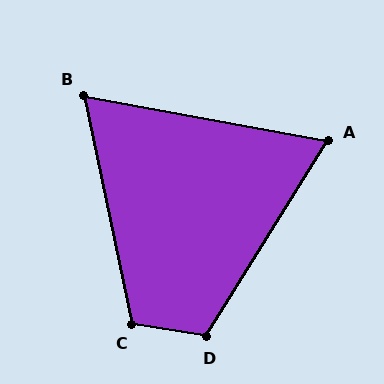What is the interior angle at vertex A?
Approximately 69 degrees (acute).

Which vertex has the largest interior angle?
D, at approximately 112 degrees.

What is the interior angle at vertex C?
Approximately 111 degrees (obtuse).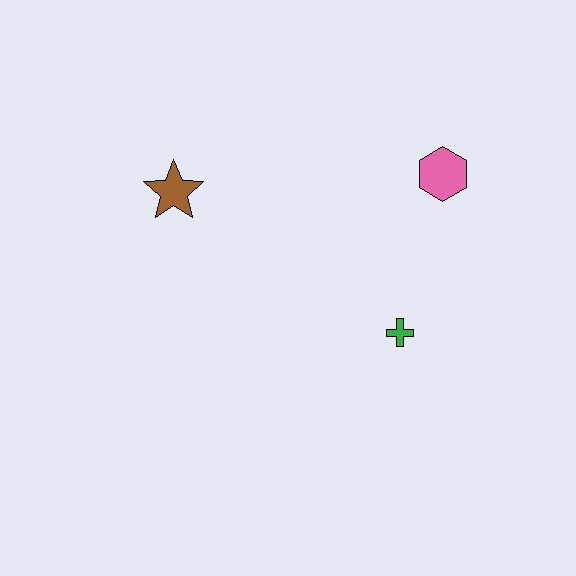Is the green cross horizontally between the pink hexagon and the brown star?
Yes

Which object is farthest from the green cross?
The brown star is farthest from the green cross.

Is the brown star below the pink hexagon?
Yes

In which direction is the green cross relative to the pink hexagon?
The green cross is below the pink hexagon.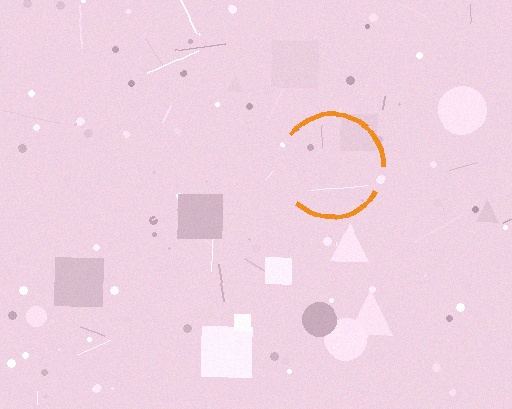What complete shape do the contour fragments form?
The contour fragments form a circle.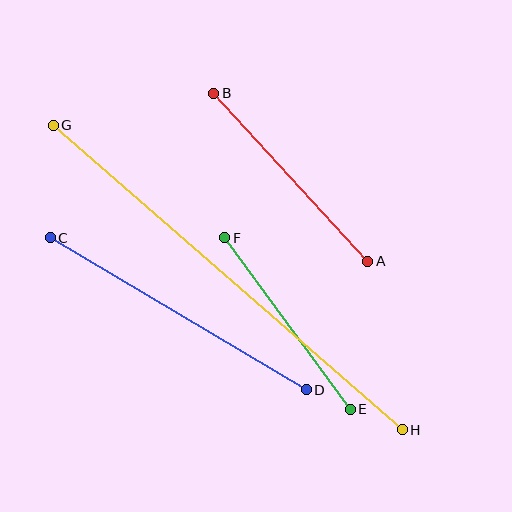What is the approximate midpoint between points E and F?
The midpoint is at approximately (287, 324) pixels.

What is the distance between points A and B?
The distance is approximately 228 pixels.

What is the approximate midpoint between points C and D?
The midpoint is at approximately (178, 314) pixels.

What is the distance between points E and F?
The distance is approximately 212 pixels.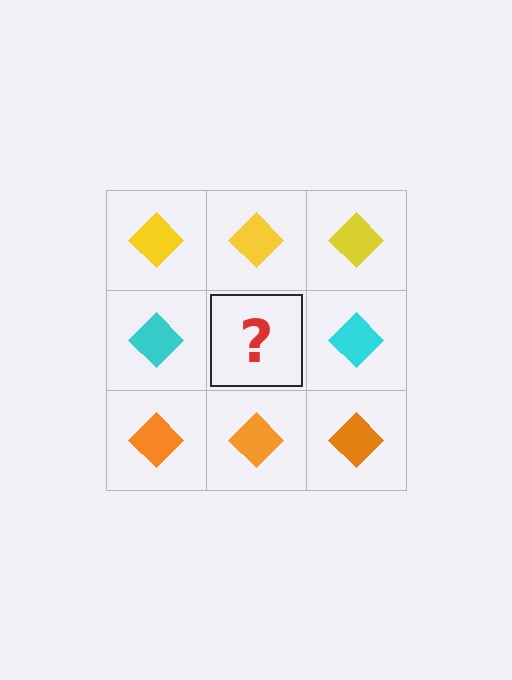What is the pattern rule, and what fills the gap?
The rule is that each row has a consistent color. The gap should be filled with a cyan diamond.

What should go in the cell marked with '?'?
The missing cell should contain a cyan diamond.